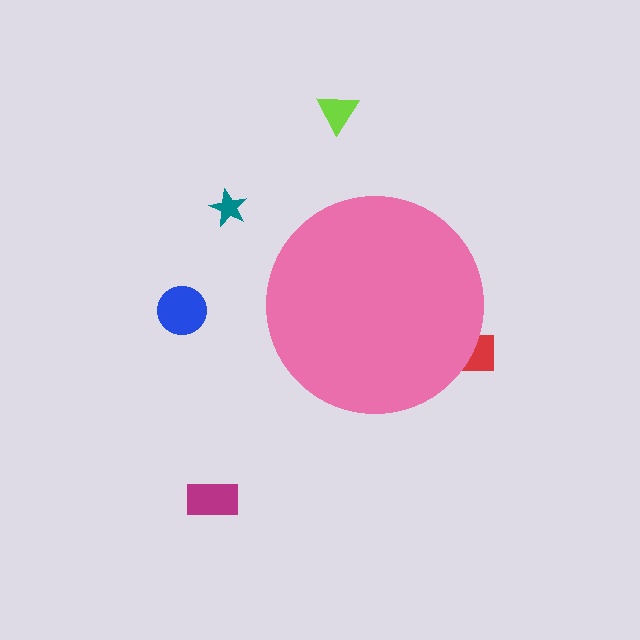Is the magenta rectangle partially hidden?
No, the magenta rectangle is fully visible.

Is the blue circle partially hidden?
No, the blue circle is fully visible.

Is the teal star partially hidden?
No, the teal star is fully visible.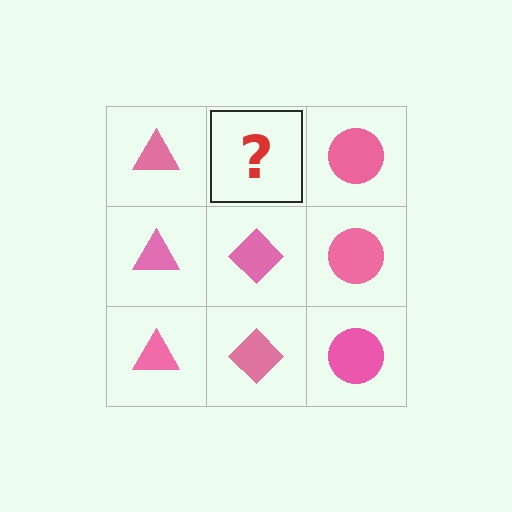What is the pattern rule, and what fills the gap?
The rule is that each column has a consistent shape. The gap should be filled with a pink diamond.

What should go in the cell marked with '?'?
The missing cell should contain a pink diamond.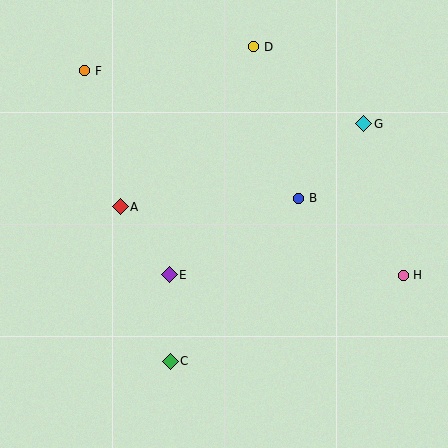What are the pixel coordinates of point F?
Point F is at (85, 71).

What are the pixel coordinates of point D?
Point D is at (254, 47).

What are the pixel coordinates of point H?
Point H is at (403, 275).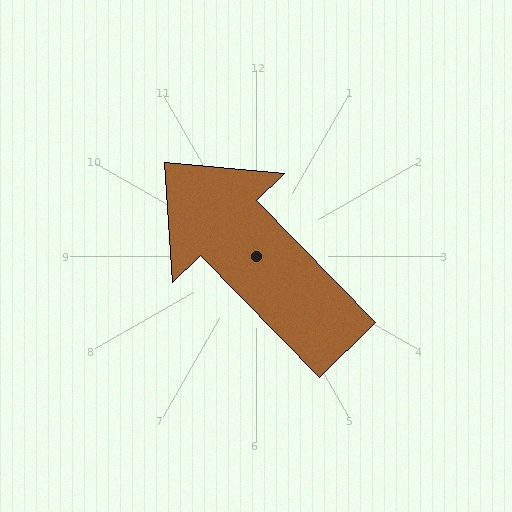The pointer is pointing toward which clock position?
Roughly 11 o'clock.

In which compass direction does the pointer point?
Northwest.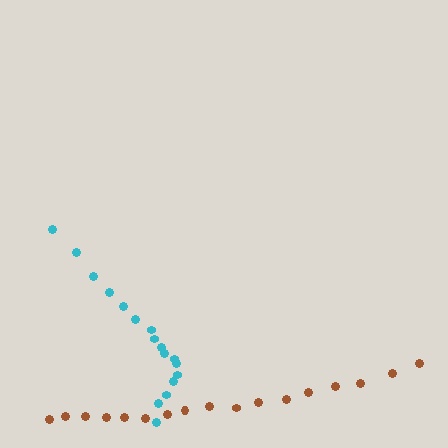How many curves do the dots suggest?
There are 2 distinct paths.